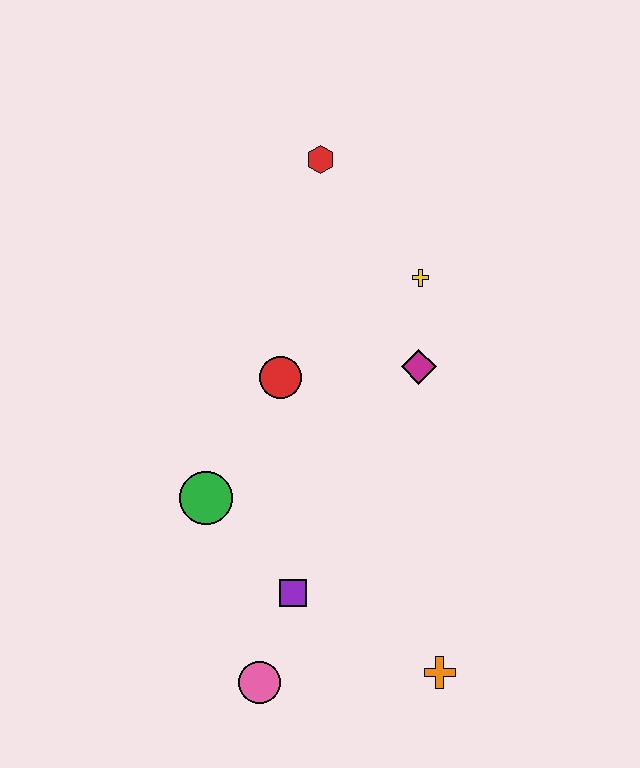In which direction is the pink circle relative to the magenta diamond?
The pink circle is below the magenta diamond.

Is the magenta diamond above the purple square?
Yes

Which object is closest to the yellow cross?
The magenta diamond is closest to the yellow cross.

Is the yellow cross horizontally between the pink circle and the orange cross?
Yes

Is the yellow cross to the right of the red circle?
Yes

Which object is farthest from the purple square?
The red hexagon is farthest from the purple square.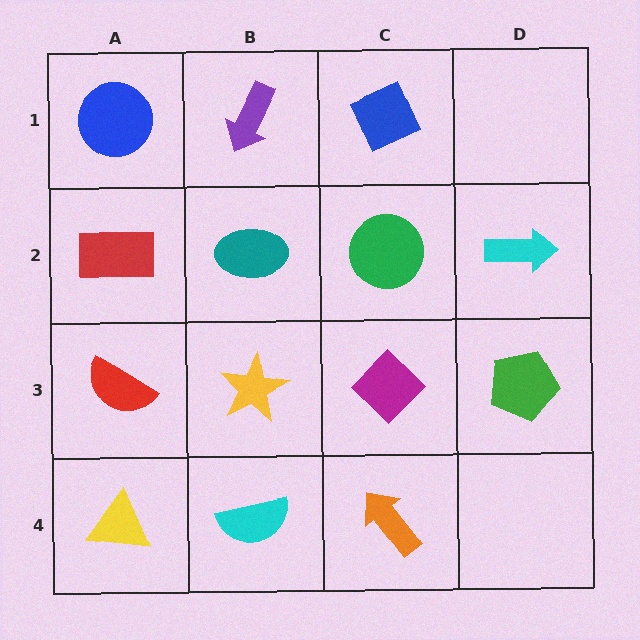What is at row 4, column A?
A yellow triangle.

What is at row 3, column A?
A red semicircle.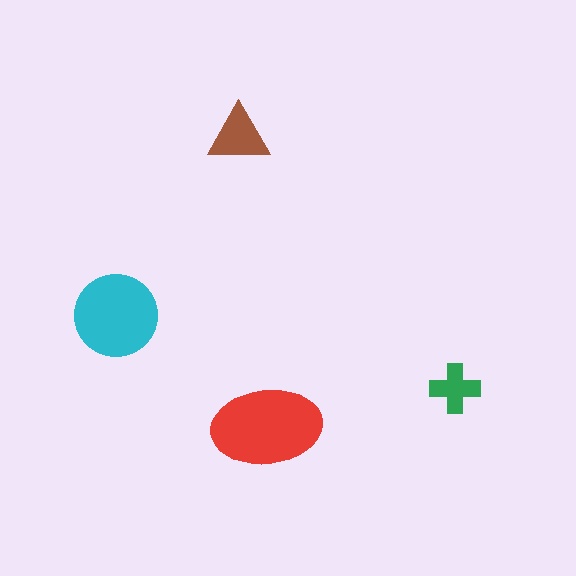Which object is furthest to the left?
The cyan circle is leftmost.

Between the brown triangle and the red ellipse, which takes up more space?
The red ellipse.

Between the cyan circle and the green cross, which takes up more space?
The cyan circle.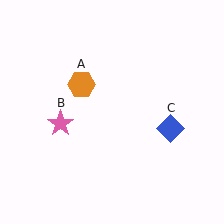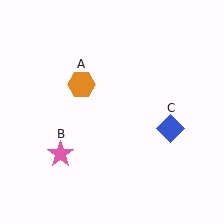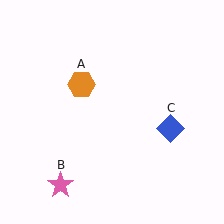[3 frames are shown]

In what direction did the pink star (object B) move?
The pink star (object B) moved down.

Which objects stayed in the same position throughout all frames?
Orange hexagon (object A) and blue diamond (object C) remained stationary.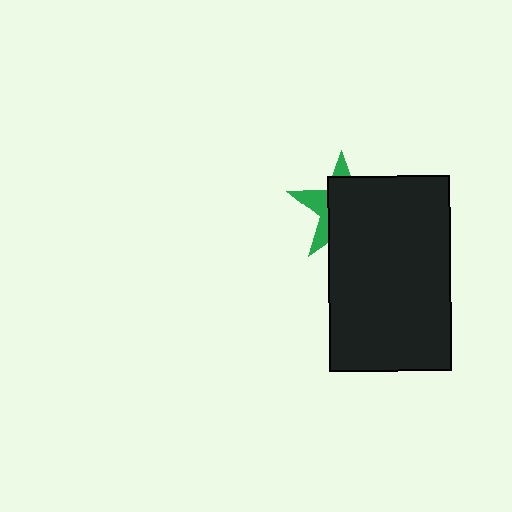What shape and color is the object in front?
The object in front is a black rectangle.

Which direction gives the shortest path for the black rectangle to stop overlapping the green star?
Moving toward the lower-right gives the shortest separation.